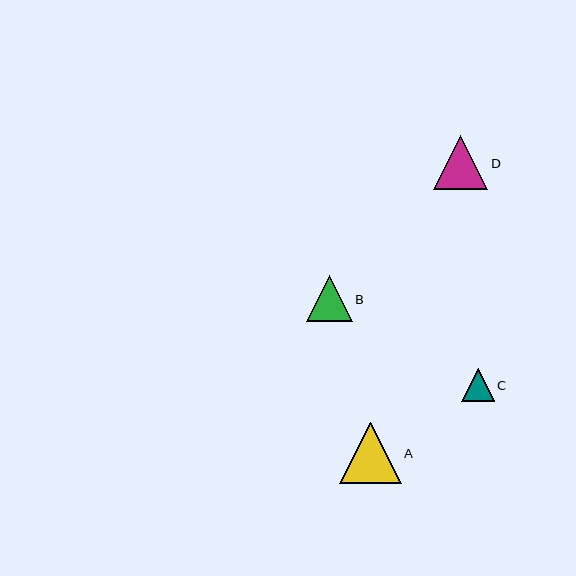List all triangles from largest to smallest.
From largest to smallest: A, D, B, C.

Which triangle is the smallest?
Triangle C is the smallest with a size of approximately 33 pixels.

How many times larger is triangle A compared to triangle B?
Triangle A is approximately 1.3 times the size of triangle B.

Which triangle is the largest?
Triangle A is the largest with a size of approximately 62 pixels.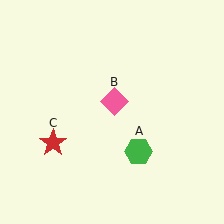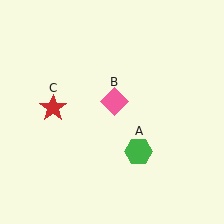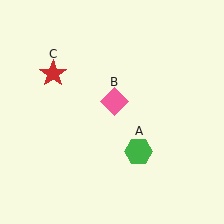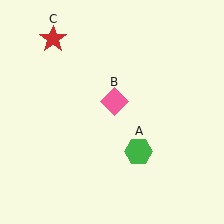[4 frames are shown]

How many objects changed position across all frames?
1 object changed position: red star (object C).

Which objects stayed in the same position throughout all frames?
Green hexagon (object A) and pink diamond (object B) remained stationary.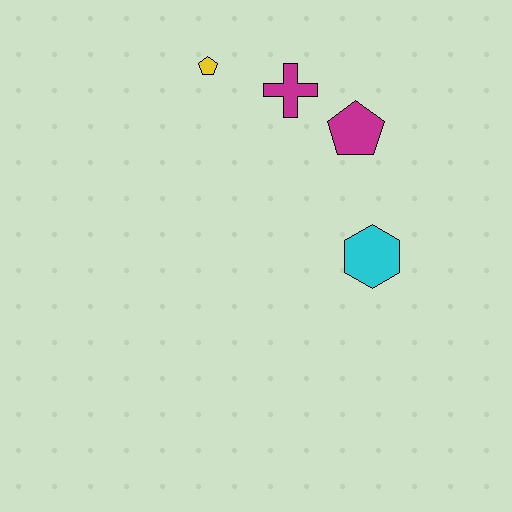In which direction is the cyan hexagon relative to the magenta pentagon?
The cyan hexagon is below the magenta pentagon.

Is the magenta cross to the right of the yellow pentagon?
Yes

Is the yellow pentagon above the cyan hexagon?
Yes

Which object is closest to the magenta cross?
The magenta pentagon is closest to the magenta cross.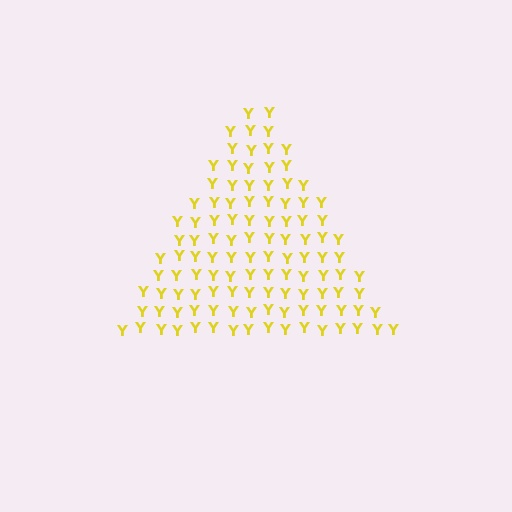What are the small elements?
The small elements are letter Y's.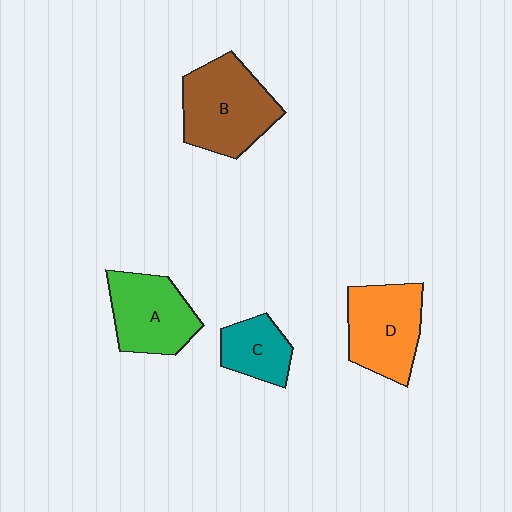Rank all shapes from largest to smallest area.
From largest to smallest: B (brown), D (orange), A (green), C (teal).